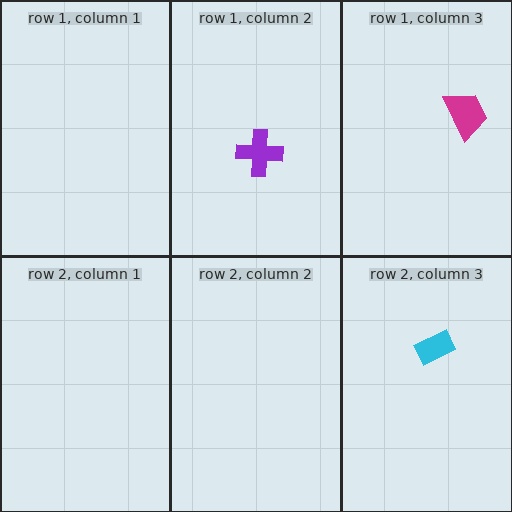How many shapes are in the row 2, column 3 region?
1.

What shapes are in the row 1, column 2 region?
The purple cross.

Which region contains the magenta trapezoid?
The row 1, column 3 region.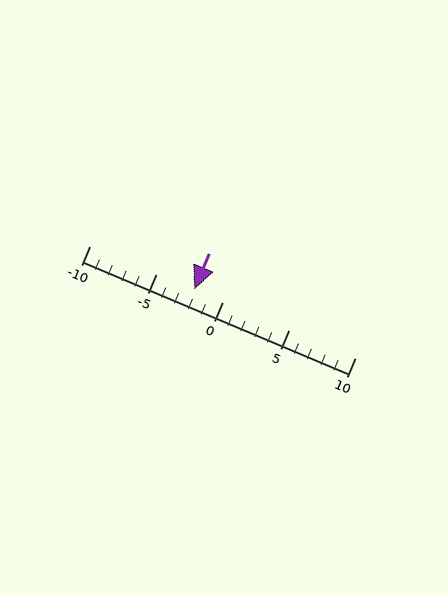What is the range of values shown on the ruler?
The ruler shows values from -10 to 10.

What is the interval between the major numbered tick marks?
The major tick marks are spaced 5 units apart.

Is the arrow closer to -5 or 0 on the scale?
The arrow is closer to 0.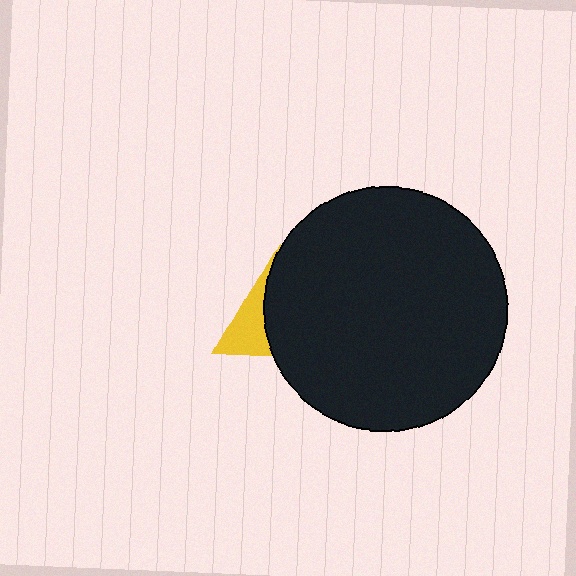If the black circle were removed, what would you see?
You would see the complete yellow triangle.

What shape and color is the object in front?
The object in front is a black circle.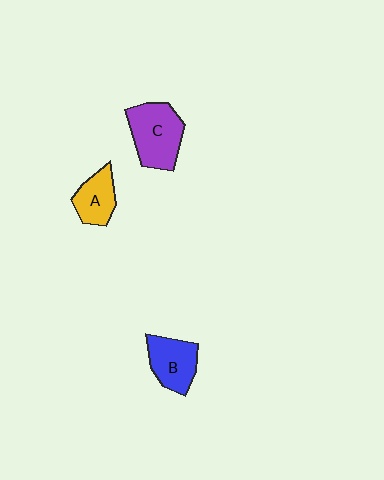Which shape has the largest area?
Shape C (purple).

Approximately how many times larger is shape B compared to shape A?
Approximately 1.2 times.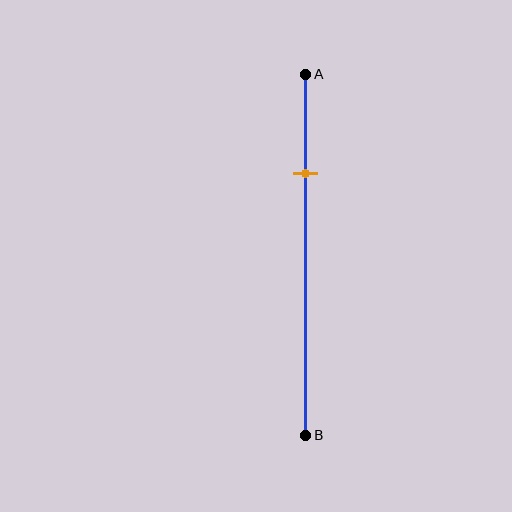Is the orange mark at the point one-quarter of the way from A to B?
Yes, the mark is approximately at the one-quarter point.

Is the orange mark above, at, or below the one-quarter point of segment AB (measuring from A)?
The orange mark is approximately at the one-quarter point of segment AB.